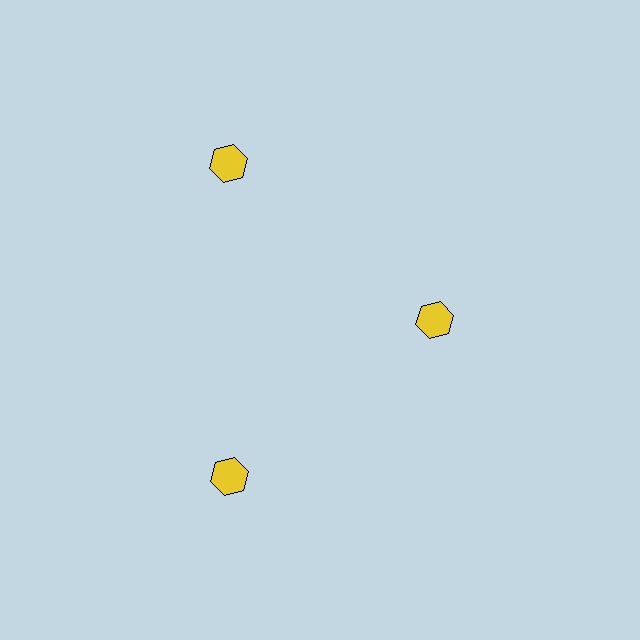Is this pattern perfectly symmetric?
No. The 3 yellow hexagons are arranged in a ring, but one element near the 3 o'clock position is pulled inward toward the center, breaking the 3-fold rotational symmetry.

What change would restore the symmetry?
The symmetry would be restored by moving it outward, back onto the ring so that all 3 hexagons sit at equal angles and equal distance from the center.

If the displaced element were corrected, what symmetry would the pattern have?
It would have 3-fold rotational symmetry — the pattern would map onto itself every 120 degrees.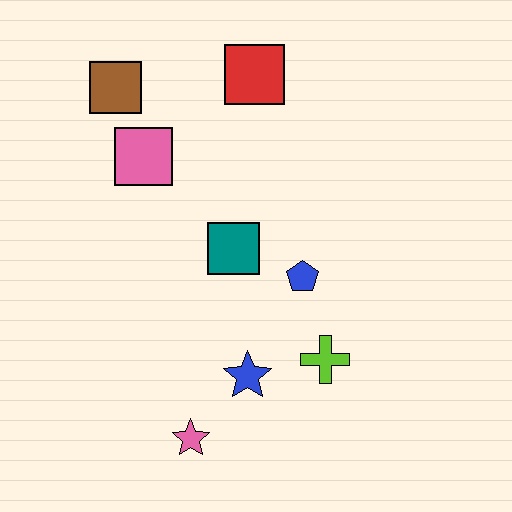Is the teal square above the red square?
No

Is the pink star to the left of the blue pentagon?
Yes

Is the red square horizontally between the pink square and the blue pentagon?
Yes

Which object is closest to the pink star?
The blue star is closest to the pink star.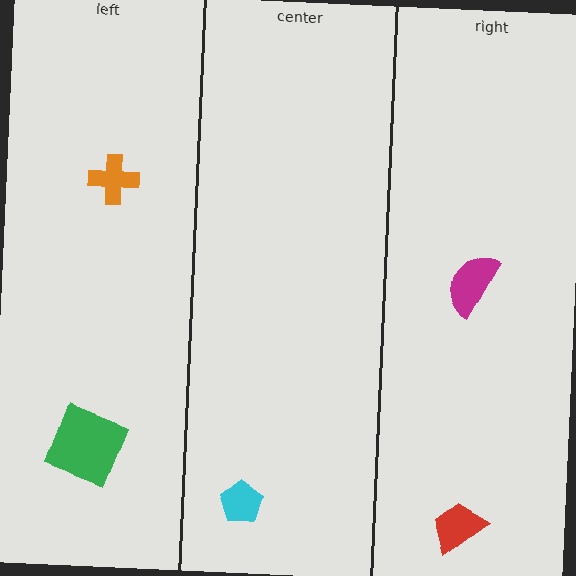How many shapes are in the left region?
2.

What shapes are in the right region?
The magenta semicircle, the red trapezoid.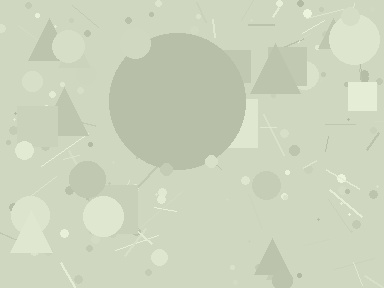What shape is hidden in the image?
A circle is hidden in the image.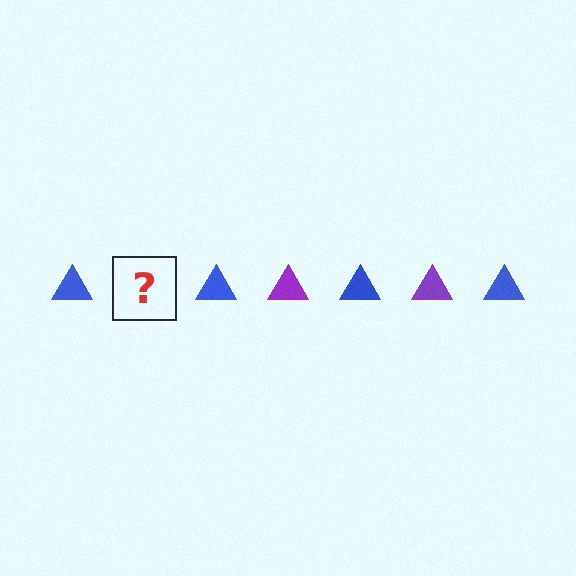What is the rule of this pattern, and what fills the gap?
The rule is that the pattern cycles through blue, purple triangles. The gap should be filled with a purple triangle.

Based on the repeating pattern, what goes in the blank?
The blank should be a purple triangle.